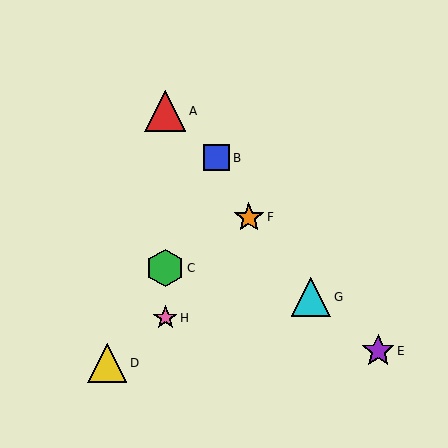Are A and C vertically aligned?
Yes, both are at x≈165.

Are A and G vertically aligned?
No, A is at x≈165 and G is at x≈311.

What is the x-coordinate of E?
Object E is at x≈378.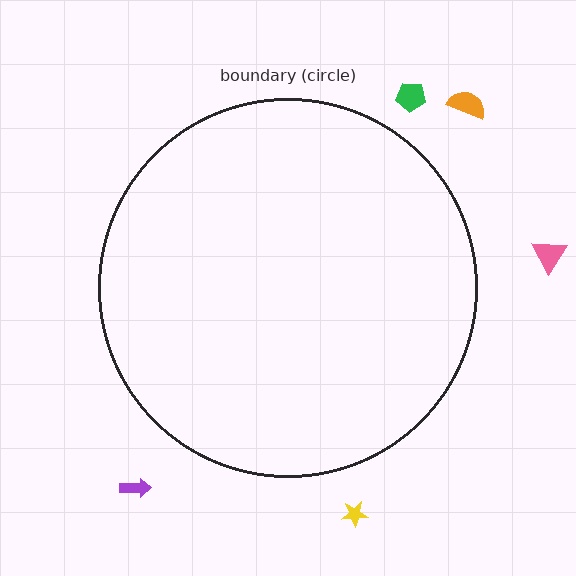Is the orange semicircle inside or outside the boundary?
Outside.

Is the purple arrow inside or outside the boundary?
Outside.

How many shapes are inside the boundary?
0 inside, 5 outside.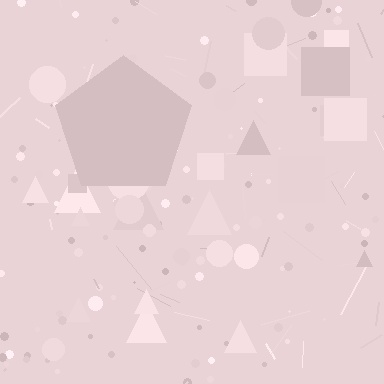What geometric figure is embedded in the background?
A pentagon is embedded in the background.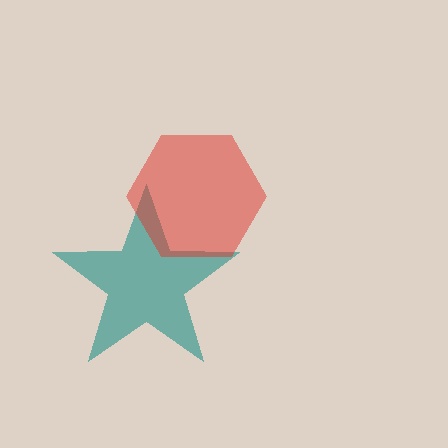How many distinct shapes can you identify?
There are 2 distinct shapes: a teal star, a red hexagon.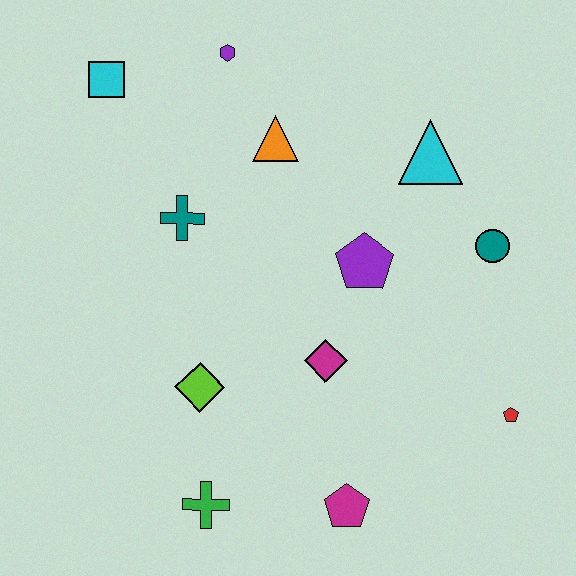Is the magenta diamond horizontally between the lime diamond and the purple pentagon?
Yes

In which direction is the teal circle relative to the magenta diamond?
The teal circle is to the right of the magenta diamond.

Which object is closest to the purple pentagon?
The magenta diamond is closest to the purple pentagon.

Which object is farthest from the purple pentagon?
The cyan square is farthest from the purple pentagon.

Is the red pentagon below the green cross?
No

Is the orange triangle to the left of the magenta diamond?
Yes